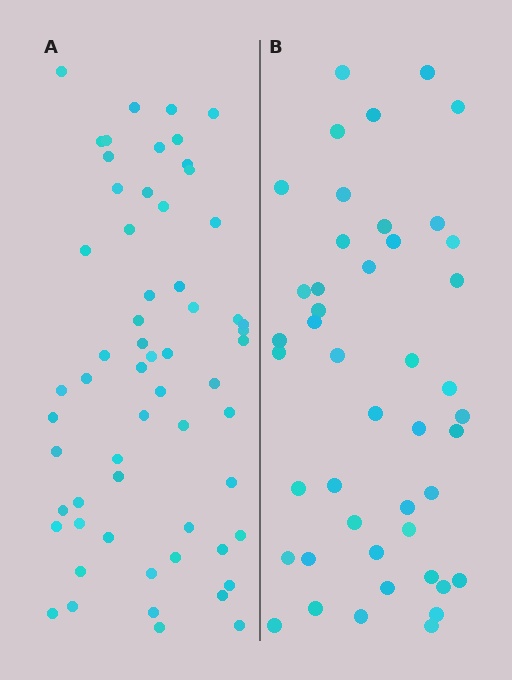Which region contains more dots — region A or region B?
Region A (the left region) has more dots.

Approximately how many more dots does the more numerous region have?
Region A has approximately 15 more dots than region B.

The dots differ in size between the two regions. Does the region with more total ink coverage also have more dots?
No. Region B has more total ink coverage because its dots are larger, but region A actually contains more individual dots. Total area can be misleading — the number of items is what matters here.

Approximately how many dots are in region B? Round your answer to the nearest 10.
About 40 dots. (The exact count is 45, which rounds to 40.)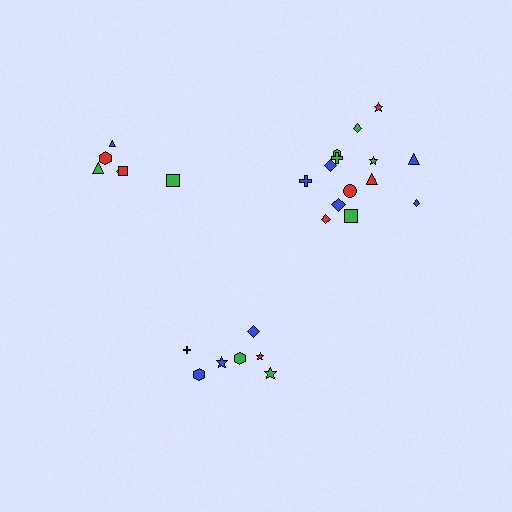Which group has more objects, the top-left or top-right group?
The top-right group.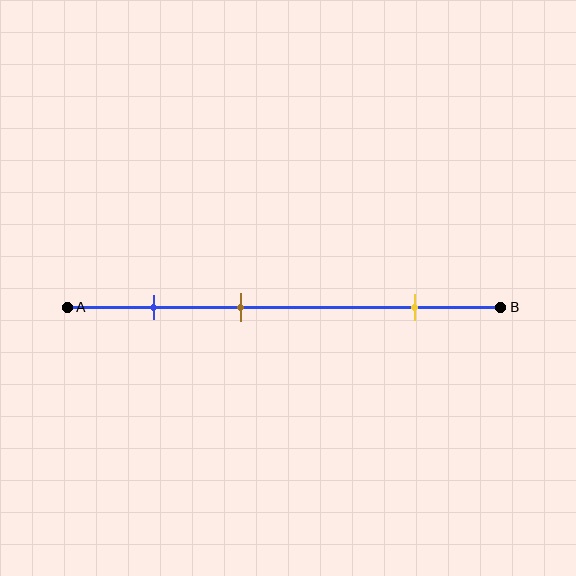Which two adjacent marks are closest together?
The blue and brown marks are the closest adjacent pair.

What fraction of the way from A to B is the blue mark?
The blue mark is approximately 20% (0.2) of the way from A to B.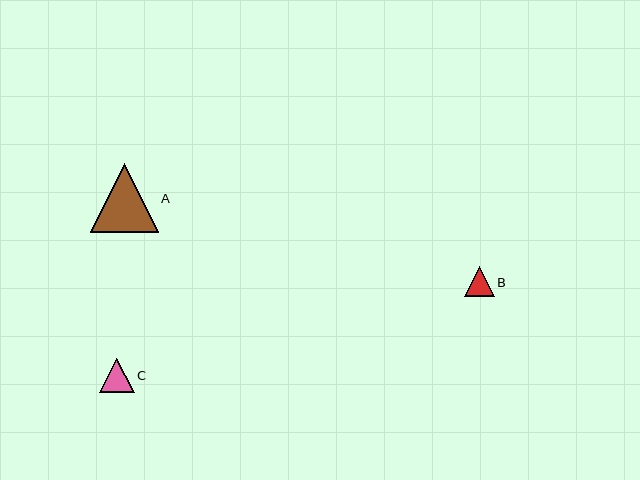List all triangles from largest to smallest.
From largest to smallest: A, C, B.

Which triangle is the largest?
Triangle A is the largest with a size of approximately 68 pixels.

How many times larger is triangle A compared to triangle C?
Triangle A is approximately 2.0 times the size of triangle C.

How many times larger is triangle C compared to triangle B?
Triangle C is approximately 1.1 times the size of triangle B.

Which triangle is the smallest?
Triangle B is the smallest with a size of approximately 30 pixels.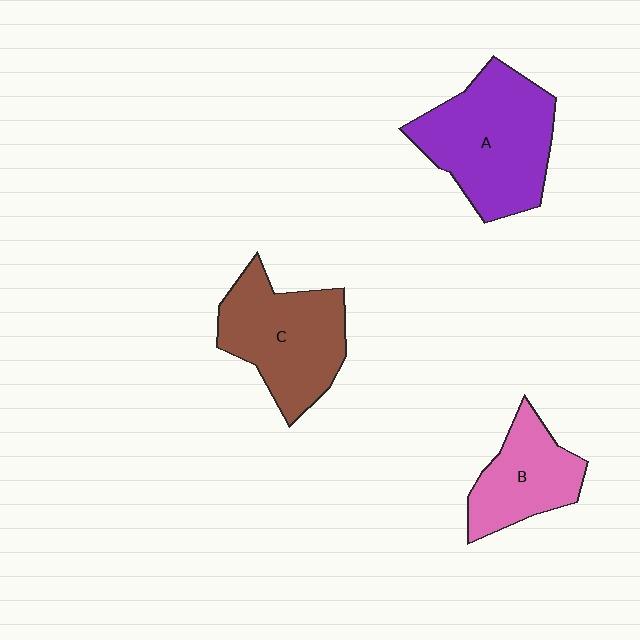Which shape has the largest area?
Shape A (purple).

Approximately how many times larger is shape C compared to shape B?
Approximately 1.4 times.